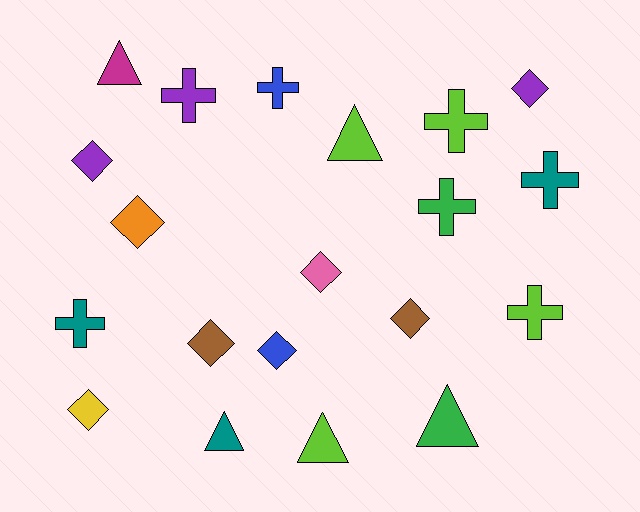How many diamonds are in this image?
There are 8 diamonds.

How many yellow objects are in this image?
There is 1 yellow object.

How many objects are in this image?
There are 20 objects.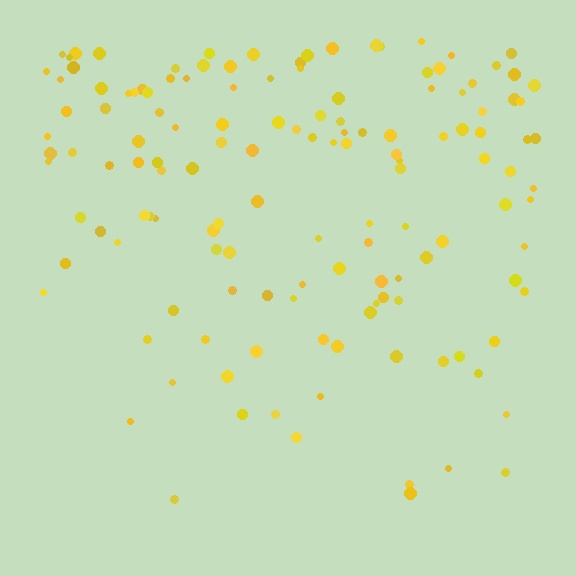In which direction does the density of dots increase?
From bottom to top, with the top side densest.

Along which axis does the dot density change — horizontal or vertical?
Vertical.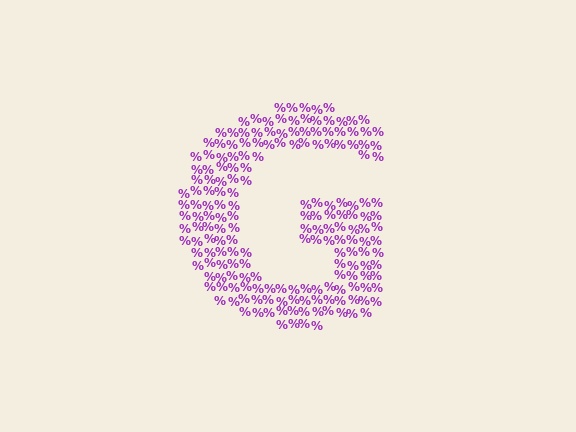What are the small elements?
The small elements are percent signs.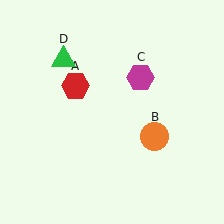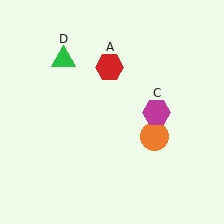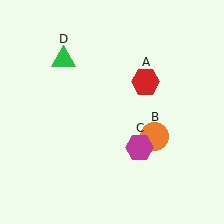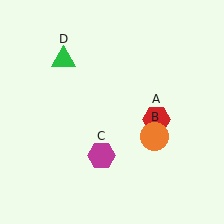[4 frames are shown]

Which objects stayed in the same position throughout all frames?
Orange circle (object B) and green triangle (object D) remained stationary.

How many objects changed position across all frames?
2 objects changed position: red hexagon (object A), magenta hexagon (object C).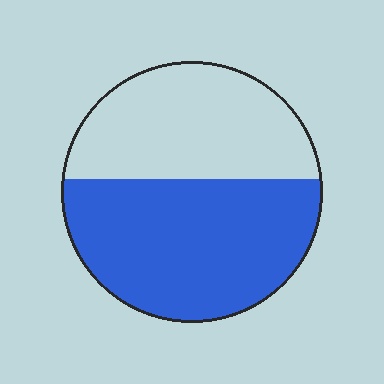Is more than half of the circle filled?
Yes.